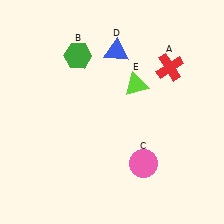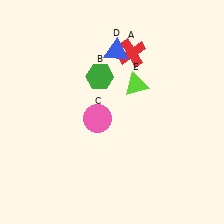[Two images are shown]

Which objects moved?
The objects that moved are: the red cross (A), the green hexagon (B), the pink circle (C).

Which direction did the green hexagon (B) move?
The green hexagon (B) moved right.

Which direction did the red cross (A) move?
The red cross (A) moved left.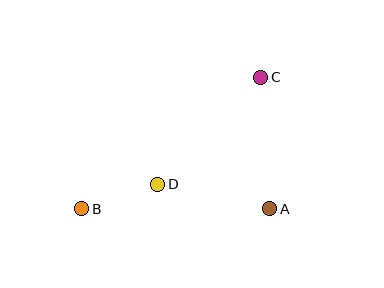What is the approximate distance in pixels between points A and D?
The distance between A and D is approximately 114 pixels.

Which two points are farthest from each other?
Points B and C are farthest from each other.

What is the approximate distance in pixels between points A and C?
The distance between A and C is approximately 132 pixels.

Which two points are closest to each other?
Points B and D are closest to each other.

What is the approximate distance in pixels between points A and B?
The distance between A and B is approximately 188 pixels.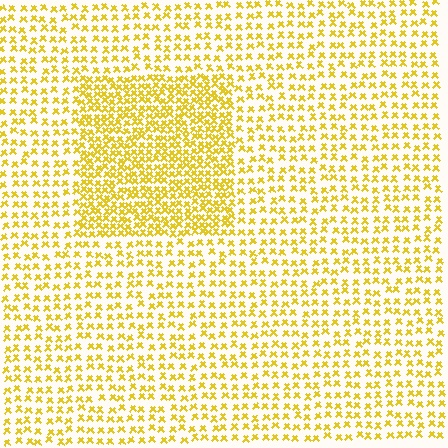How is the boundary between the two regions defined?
The boundary is defined by a change in element density (approximately 2.0x ratio). All elements are the same color, size, and shape.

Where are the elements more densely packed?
The elements are more densely packed inside the rectangle boundary.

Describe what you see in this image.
The image contains small yellow elements arranged at two different densities. A rectangle-shaped region is visible where the elements are more densely packed than the surrounding area.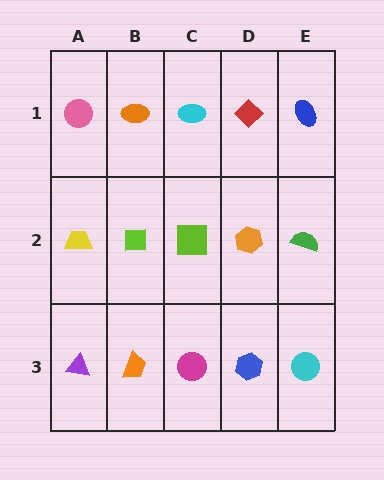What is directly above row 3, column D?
An orange hexagon.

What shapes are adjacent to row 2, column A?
A pink circle (row 1, column A), a purple triangle (row 3, column A), a lime square (row 2, column B).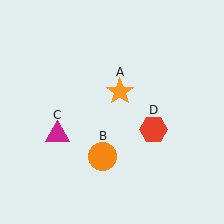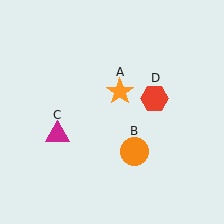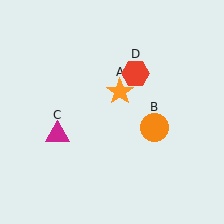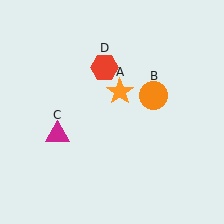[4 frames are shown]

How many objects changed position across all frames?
2 objects changed position: orange circle (object B), red hexagon (object D).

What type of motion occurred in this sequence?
The orange circle (object B), red hexagon (object D) rotated counterclockwise around the center of the scene.